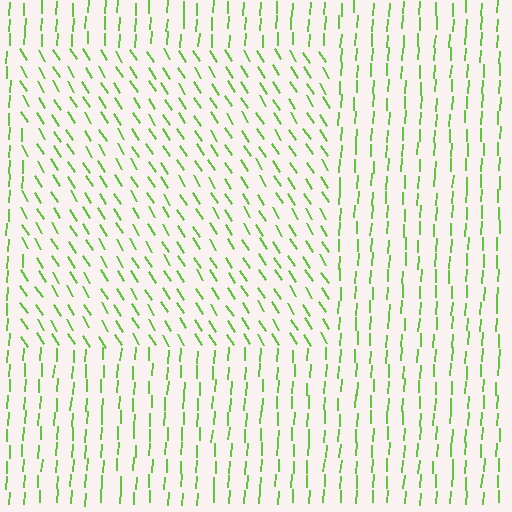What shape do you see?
I see a rectangle.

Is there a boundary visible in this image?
Yes, there is a texture boundary formed by a change in line orientation.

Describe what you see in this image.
The image is filled with small lime line segments. A rectangle region in the image has lines oriented differently from the surrounding lines, creating a visible texture boundary.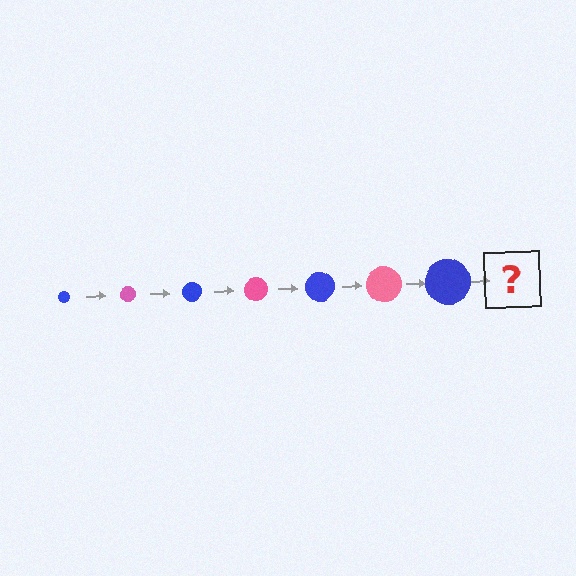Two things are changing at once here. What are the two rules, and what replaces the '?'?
The two rules are that the circle grows larger each step and the color cycles through blue and pink. The '?' should be a pink circle, larger than the previous one.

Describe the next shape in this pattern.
It should be a pink circle, larger than the previous one.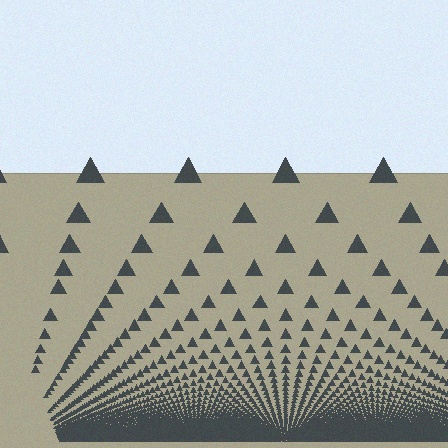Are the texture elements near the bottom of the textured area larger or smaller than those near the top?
Smaller. The gradient is inverted — elements near the bottom are smaller and denser.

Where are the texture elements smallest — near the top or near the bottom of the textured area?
Near the bottom.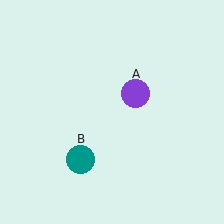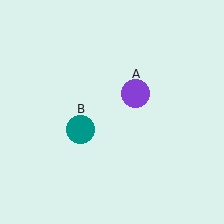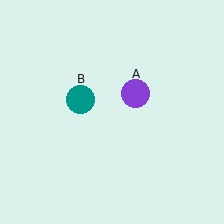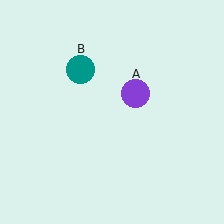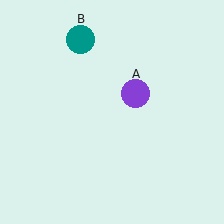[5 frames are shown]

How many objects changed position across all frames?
1 object changed position: teal circle (object B).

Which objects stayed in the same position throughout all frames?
Purple circle (object A) remained stationary.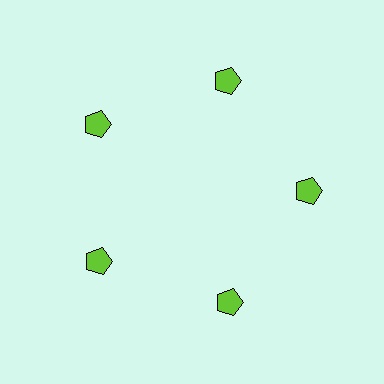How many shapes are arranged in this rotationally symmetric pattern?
There are 5 shapes, arranged in 5 groups of 1.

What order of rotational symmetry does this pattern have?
This pattern has 5-fold rotational symmetry.